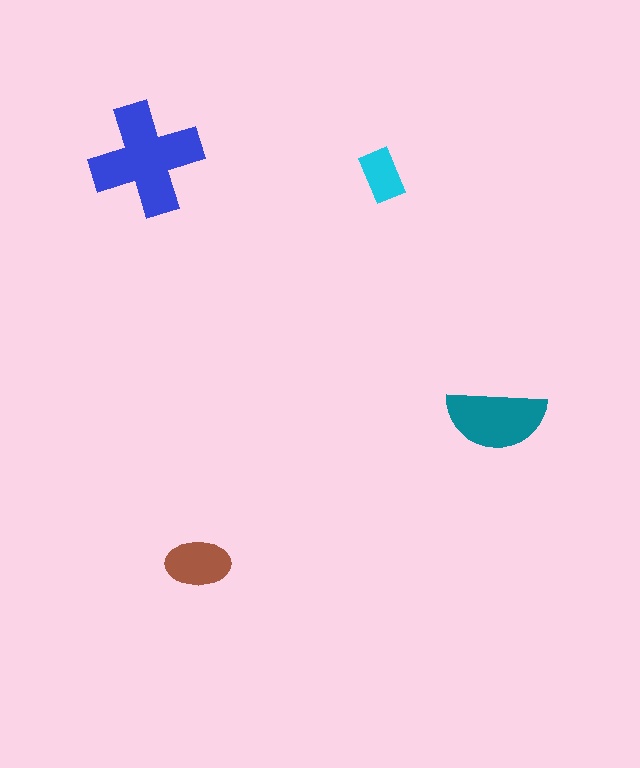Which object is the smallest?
The cyan rectangle.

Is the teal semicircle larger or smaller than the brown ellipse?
Larger.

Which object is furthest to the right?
The teal semicircle is rightmost.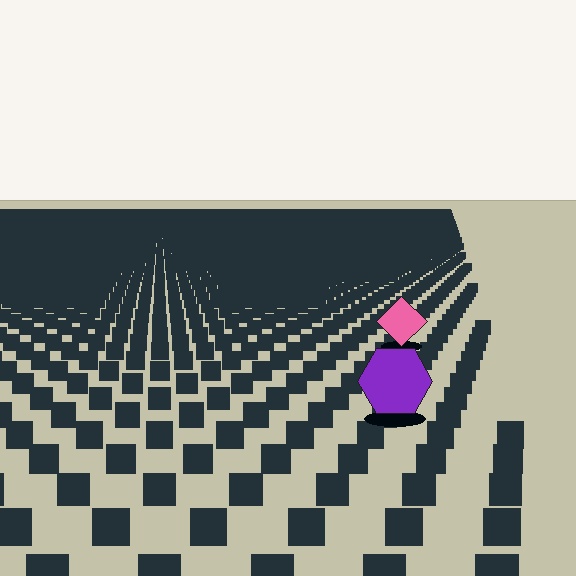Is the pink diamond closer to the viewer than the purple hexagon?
No. The purple hexagon is closer — you can tell from the texture gradient: the ground texture is coarser near it.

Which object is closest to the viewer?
The purple hexagon is closest. The texture marks near it are larger and more spread out.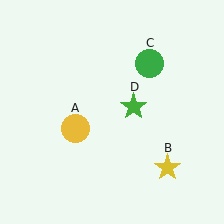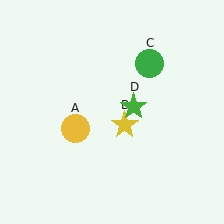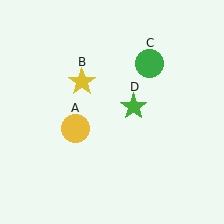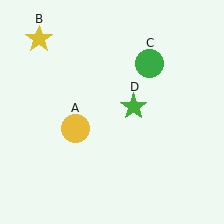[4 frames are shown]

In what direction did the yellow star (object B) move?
The yellow star (object B) moved up and to the left.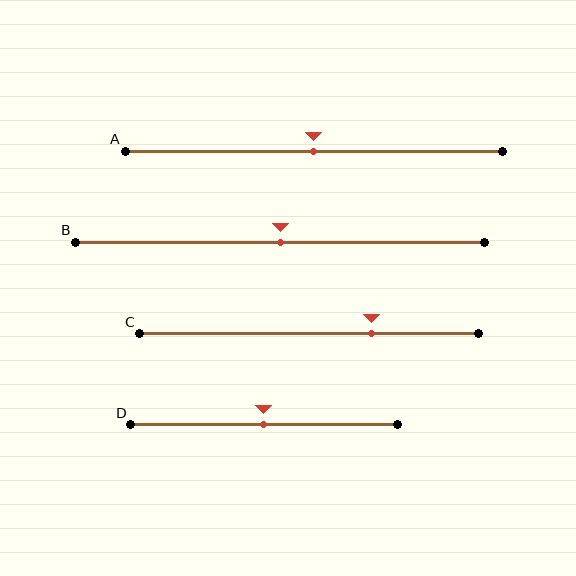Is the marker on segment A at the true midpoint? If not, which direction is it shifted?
Yes, the marker on segment A is at the true midpoint.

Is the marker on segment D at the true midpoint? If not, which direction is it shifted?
Yes, the marker on segment D is at the true midpoint.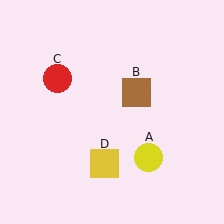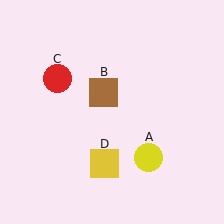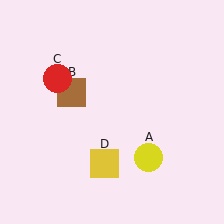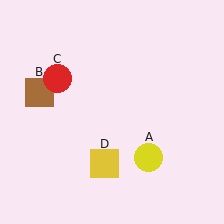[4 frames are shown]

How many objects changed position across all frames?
1 object changed position: brown square (object B).